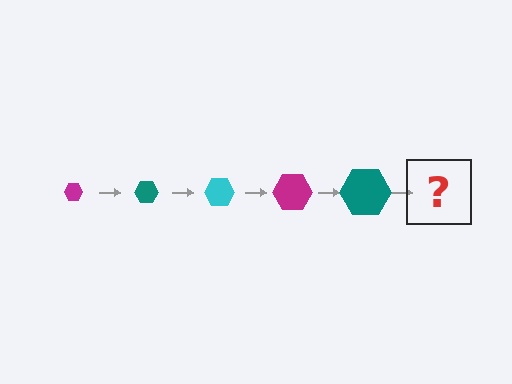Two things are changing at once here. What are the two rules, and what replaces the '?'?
The two rules are that the hexagon grows larger each step and the color cycles through magenta, teal, and cyan. The '?' should be a cyan hexagon, larger than the previous one.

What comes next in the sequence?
The next element should be a cyan hexagon, larger than the previous one.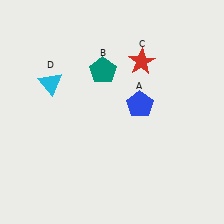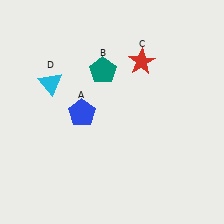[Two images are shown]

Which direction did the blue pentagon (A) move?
The blue pentagon (A) moved left.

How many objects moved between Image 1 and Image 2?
1 object moved between the two images.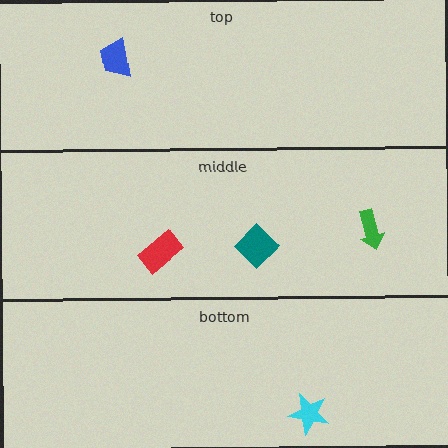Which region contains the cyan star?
The bottom region.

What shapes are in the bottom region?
The cyan star.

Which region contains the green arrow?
The middle region.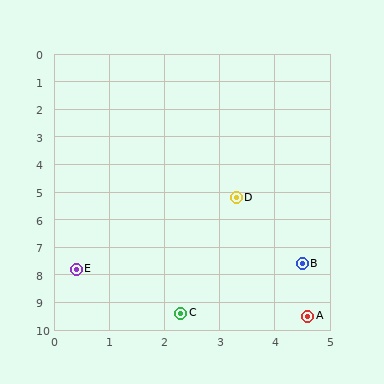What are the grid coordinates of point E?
Point E is at approximately (0.4, 7.8).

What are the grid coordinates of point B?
Point B is at approximately (4.5, 7.6).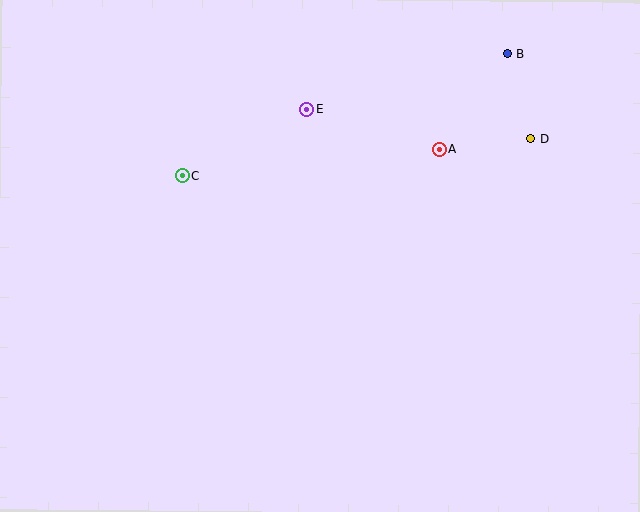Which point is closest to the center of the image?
Point E at (307, 109) is closest to the center.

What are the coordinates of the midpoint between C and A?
The midpoint between C and A is at (311, 163).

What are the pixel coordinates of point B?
Point B is at (507, 53).